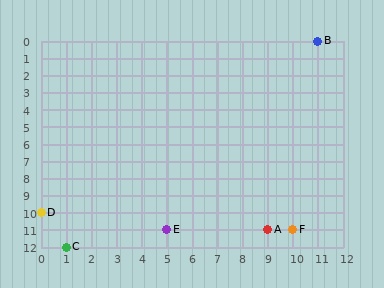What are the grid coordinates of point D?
Point D is at grid coordinates (0, 10).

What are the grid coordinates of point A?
Point A is at grid coordinates (9, 11).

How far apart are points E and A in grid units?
Points E and A are 4 columns apart.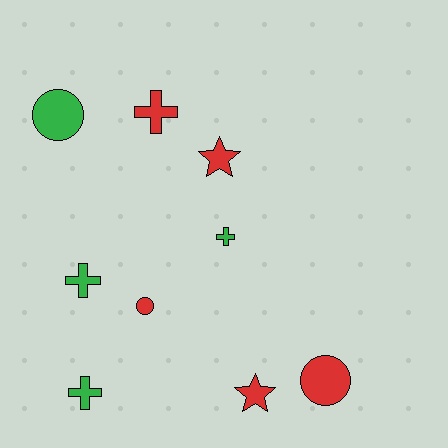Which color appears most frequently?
Red, with 5 objects.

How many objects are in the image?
There are 9 objects.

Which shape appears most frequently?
Cross, with 4 objects.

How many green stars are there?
There are no green stars.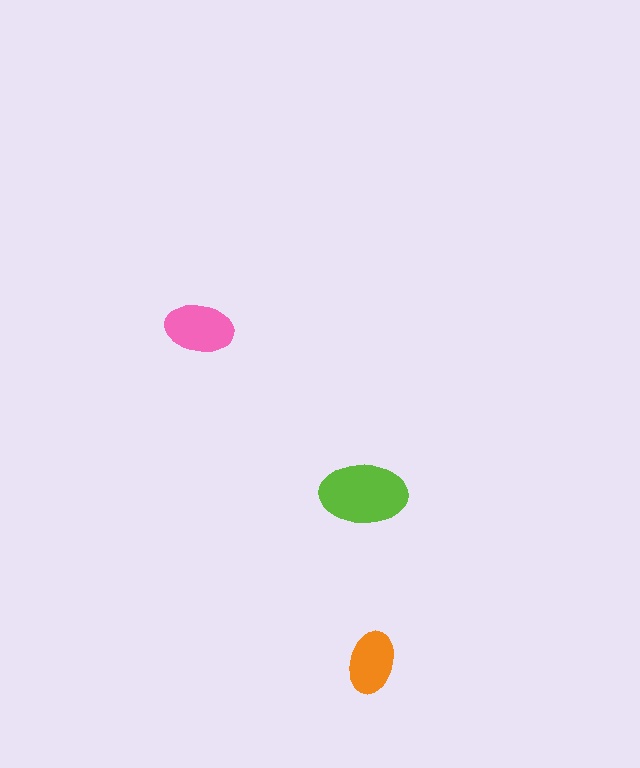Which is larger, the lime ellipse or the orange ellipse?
The lime one.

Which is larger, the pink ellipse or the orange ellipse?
The pink one.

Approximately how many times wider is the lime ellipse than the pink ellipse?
About 1.5 times wider.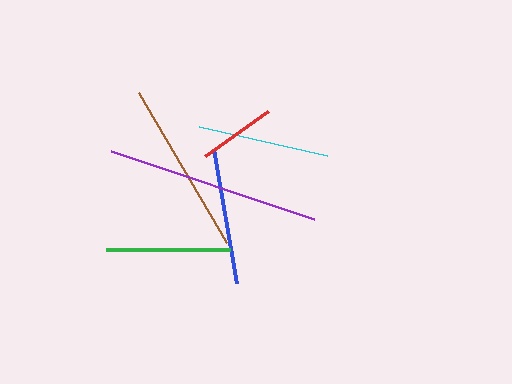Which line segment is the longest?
The purple line is the longest at approximately 214 pixels.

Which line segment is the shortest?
The red line is the shortest at approximately 77 pixels.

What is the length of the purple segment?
The purple segment is approximately 214 pixels long.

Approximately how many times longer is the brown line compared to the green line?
The brown line is approximately 1.4 times the length of the green line.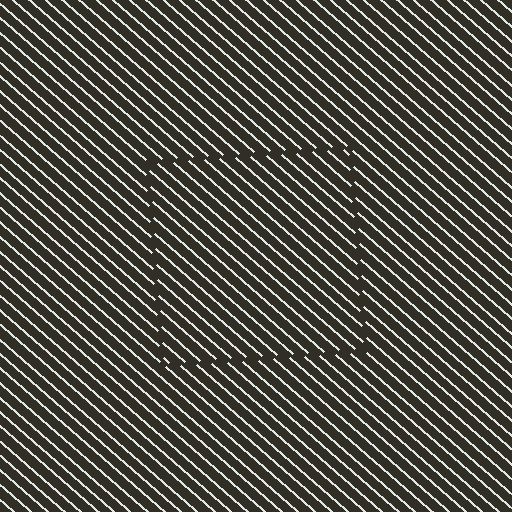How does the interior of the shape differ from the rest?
The interior of the shape contains the same grating, shifted by half a period — the contour is defined by the phase discontinuity where line-ends from the inner and outer gratings abut.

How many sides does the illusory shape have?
4 sides — the line-ends trace a square.